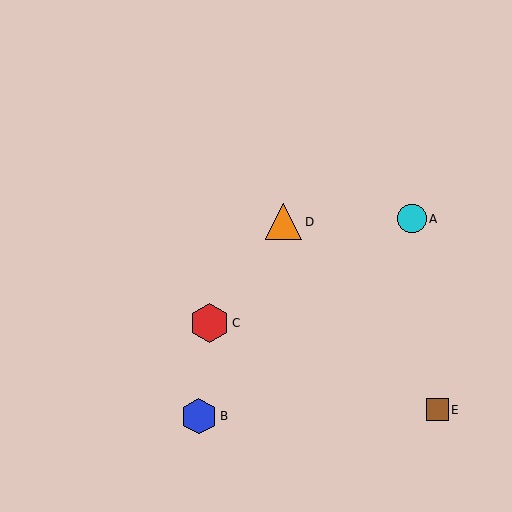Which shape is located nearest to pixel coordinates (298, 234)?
The orange triangle (labeled D) at (284, 222) is nearest to that location.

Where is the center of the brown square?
The center of the brown square is at (437, 410).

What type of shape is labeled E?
Shape E is a brown square.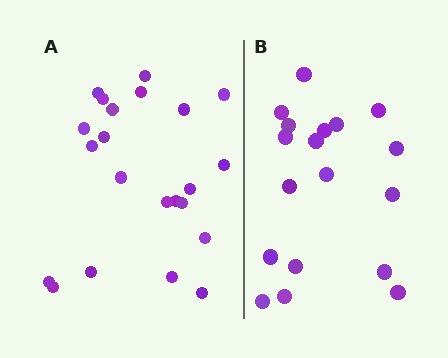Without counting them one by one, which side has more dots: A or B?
Region A (the left region) has more dots.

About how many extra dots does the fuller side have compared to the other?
Region A has about 4 more dots than region B.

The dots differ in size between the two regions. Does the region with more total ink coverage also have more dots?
No. Region B has more total ink coverage because its dots are larger, but region A actually contains more individual dots. Total area can be misleading — the number of items is what matters here.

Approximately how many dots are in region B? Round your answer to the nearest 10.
About 20 dots. (The exact count is 18, which rounds to 20.)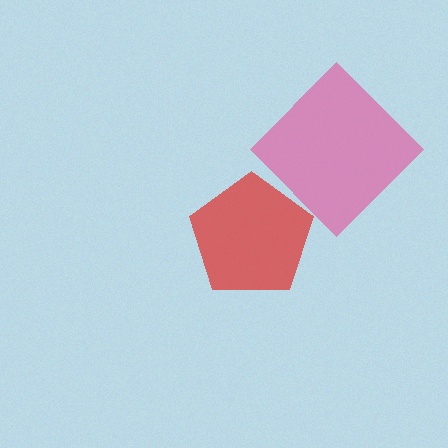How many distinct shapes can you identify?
There are 2 distinct shapes: a red pentagon, a pink diamond.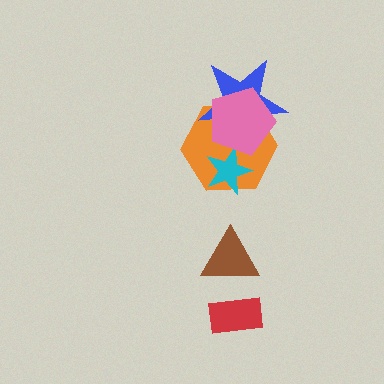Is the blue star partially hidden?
Yes, it is partially covered by another shape.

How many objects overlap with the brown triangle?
0 objects overlap with the brown triangle.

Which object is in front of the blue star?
The pink pentagon is in front of the blue star.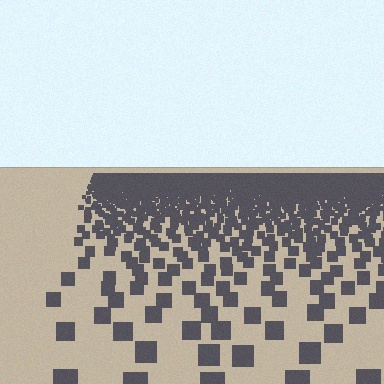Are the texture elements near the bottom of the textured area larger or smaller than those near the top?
Larger. Near the bottom, elements are closer to the viewer and appear at a bigger on-screen size.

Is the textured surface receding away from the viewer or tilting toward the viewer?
The surface is receding away from the viewer. Texture elements get smaller and denser toward the top.